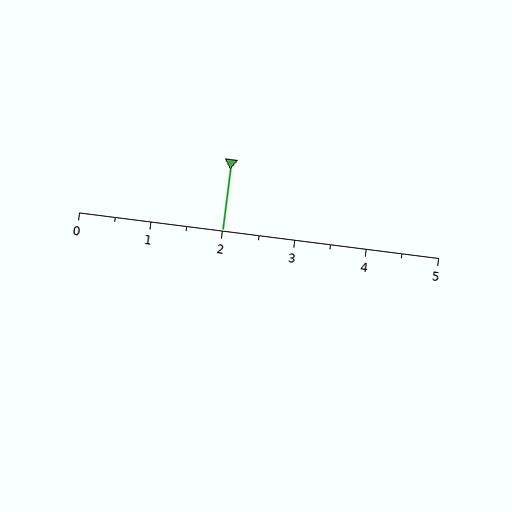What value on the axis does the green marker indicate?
The marker indicates approximately 2.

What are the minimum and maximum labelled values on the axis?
The axis runs from 0 to 5.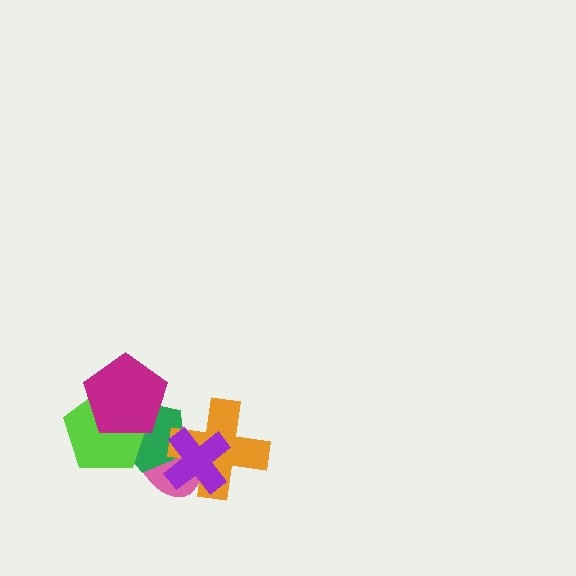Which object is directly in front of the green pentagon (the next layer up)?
The lime pentagon is directly in front of the green pentagon.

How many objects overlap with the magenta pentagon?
3 objects overlap with the magenta pentagon.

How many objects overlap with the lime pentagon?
3 objects overlap with the lime pentagon.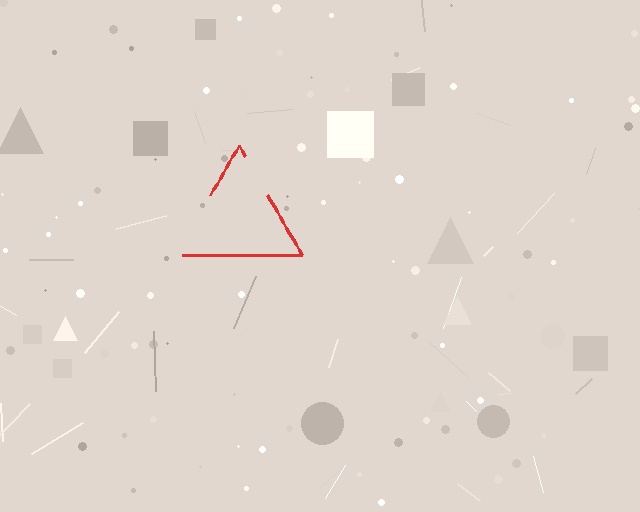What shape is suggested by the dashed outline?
The dashed outline suggests a triangle.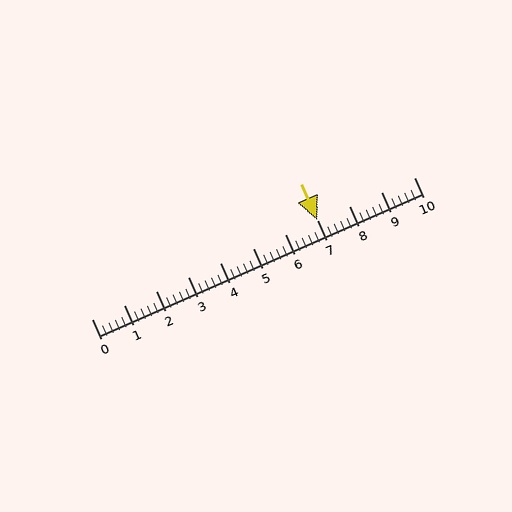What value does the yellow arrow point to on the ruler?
The yellow arrow points to approximately 7.0.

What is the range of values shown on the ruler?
The ruler shows values from 0 to 10.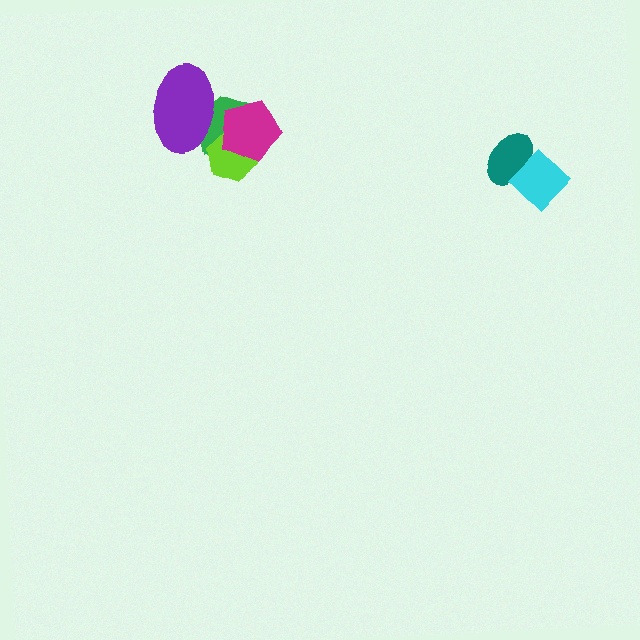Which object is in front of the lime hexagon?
The magenta pentagon is in front of the lime hexagon.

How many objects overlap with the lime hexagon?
2 objects overlap with the lime hexagon.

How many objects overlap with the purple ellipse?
1 object overlaps with the purple ellipse.